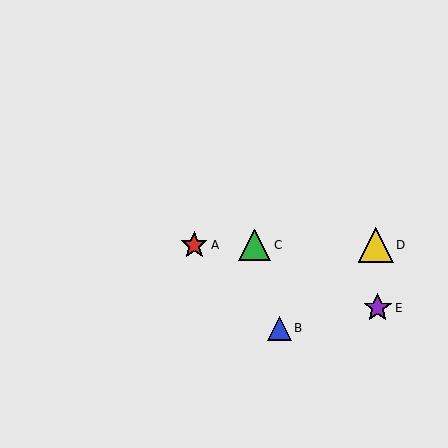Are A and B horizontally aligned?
No, A is at y≈245 and B is at y≈328.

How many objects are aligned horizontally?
3 objects (A, C, D) are aligned horizontally.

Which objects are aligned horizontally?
Objects A, C, D are aligned horizontally.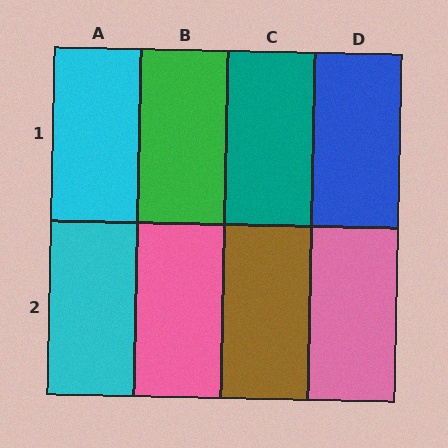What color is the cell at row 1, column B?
Green.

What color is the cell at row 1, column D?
Blue.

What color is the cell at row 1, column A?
Cyan.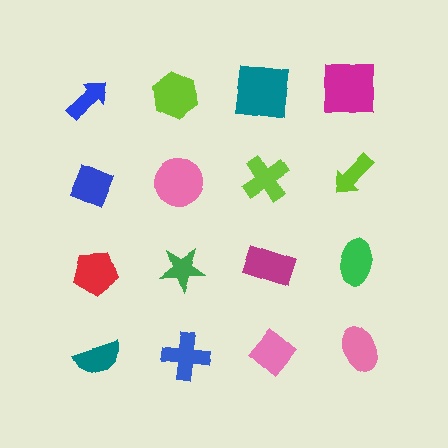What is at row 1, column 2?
A lime hexagon.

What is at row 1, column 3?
A teal square.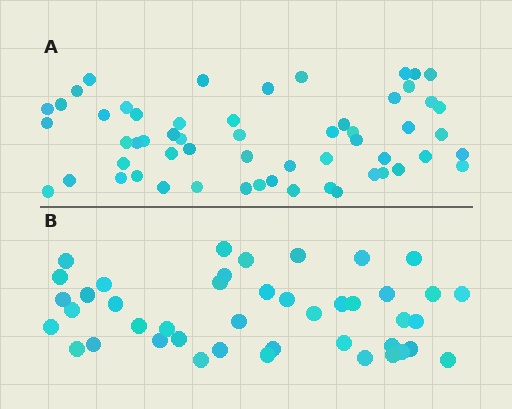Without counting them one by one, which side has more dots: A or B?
Region A (the top region) has more dots.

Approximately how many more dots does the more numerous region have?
Region A has approximately 15 more dots than region B.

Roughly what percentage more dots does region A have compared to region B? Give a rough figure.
About 35% more.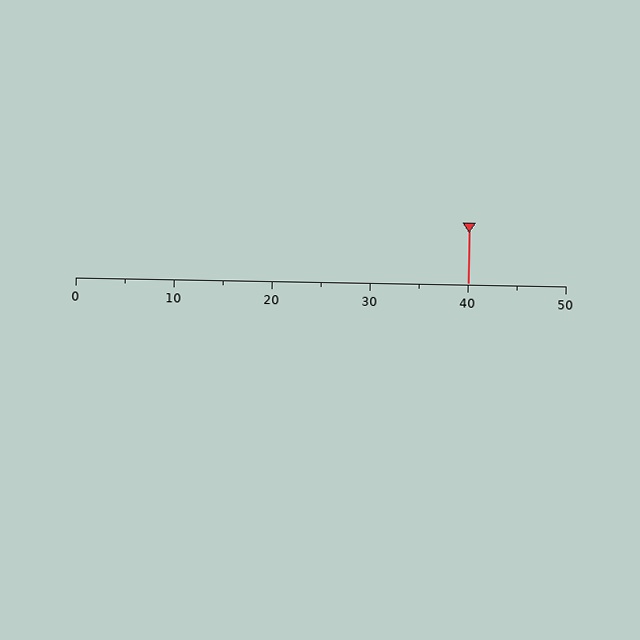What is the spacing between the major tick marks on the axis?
The major ticks are spaced 10 apart.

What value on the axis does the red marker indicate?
The marker indicates approximately 40.